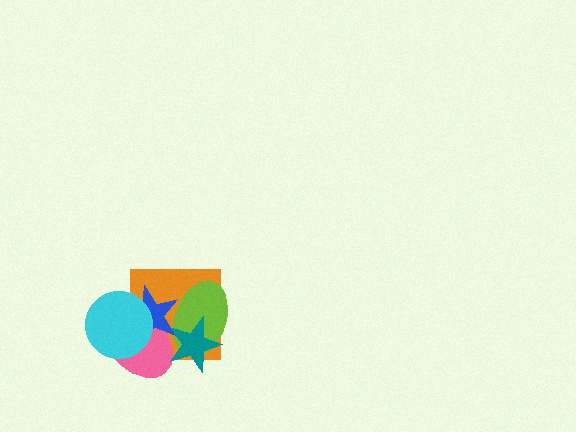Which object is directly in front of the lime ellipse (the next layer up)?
The blue star is directly in front of the lime ellipse.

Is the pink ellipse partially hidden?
Yes, it is partially covered by another shape.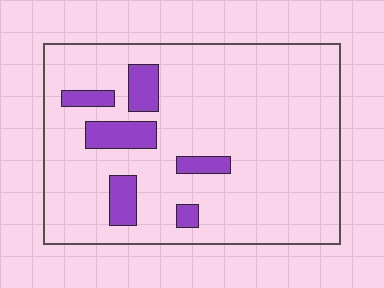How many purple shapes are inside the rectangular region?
6.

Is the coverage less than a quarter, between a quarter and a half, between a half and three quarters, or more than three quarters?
Less than a quarter.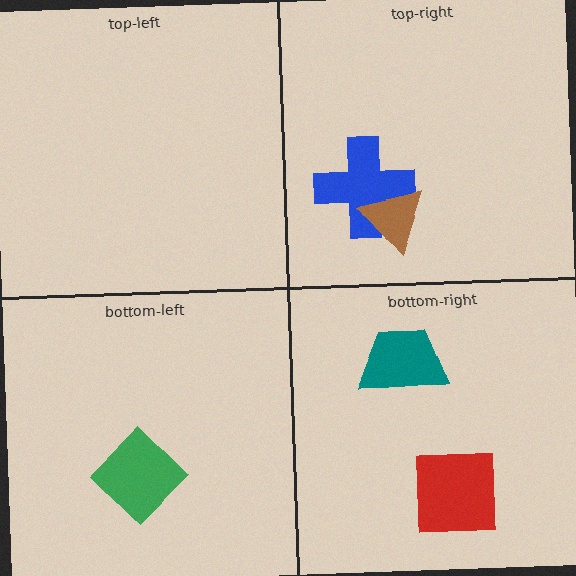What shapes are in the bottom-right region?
The red square, the teal trapezoid.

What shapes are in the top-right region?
The blue cross, the brown triangle.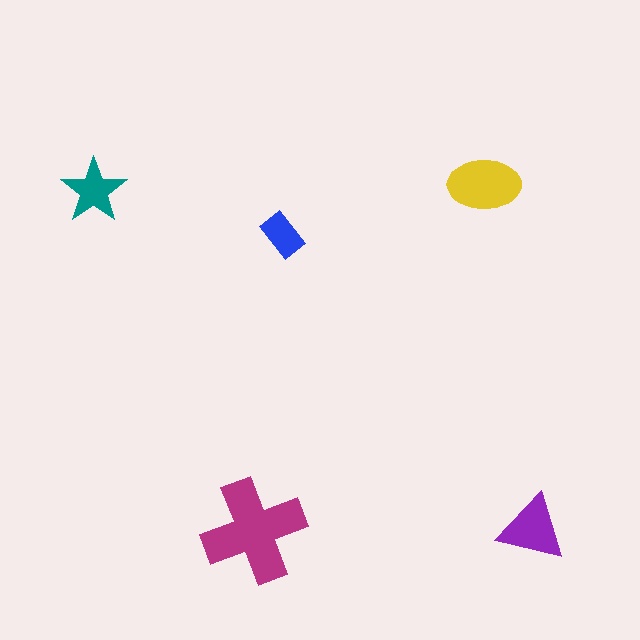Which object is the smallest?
The blue rectangle.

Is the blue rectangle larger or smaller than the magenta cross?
Smaller.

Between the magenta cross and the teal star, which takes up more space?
The magenta cross.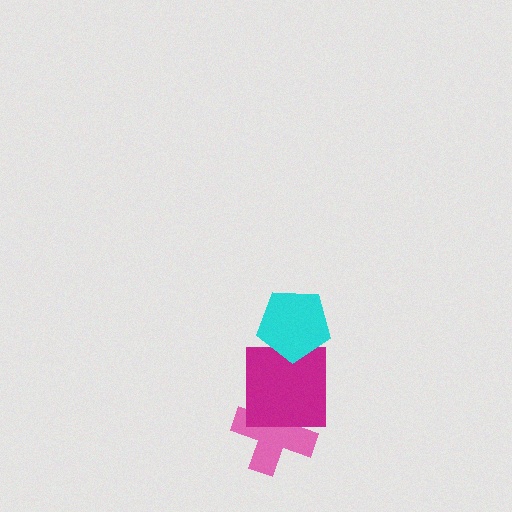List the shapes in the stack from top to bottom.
From top to bottom: the cyan pentagon, the magenta square, the pink cross.